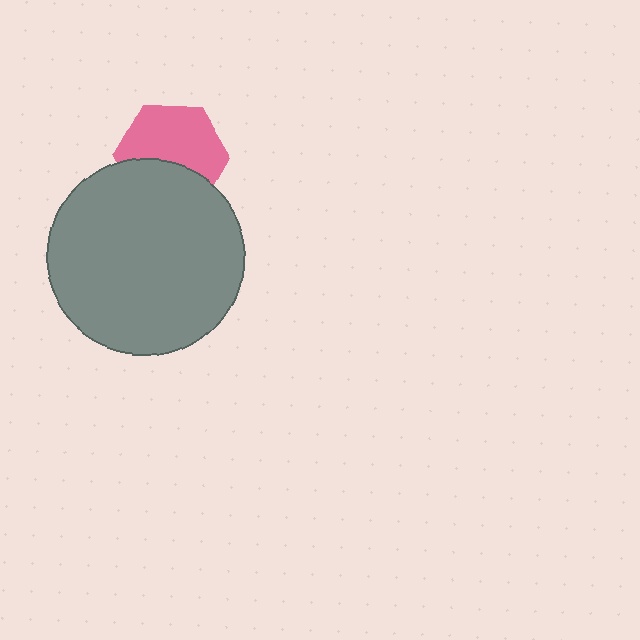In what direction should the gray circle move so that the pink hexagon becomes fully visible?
The gray circle should move down. That is the shortest direction to clear the overlap and leave the pink hexagon fully visible.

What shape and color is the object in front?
The object in front is a gray circle.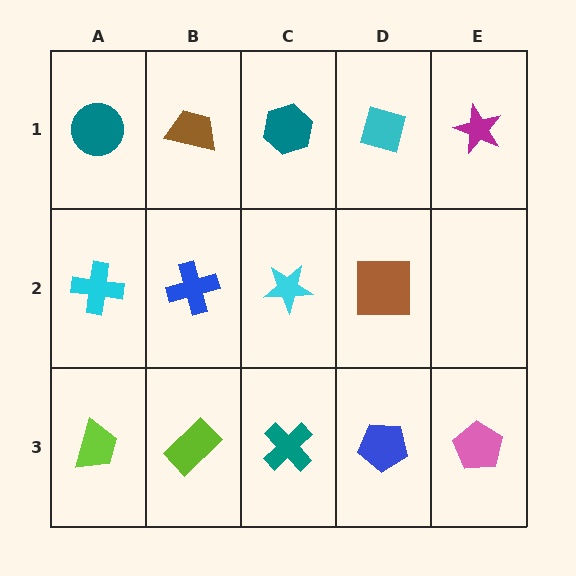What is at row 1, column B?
A brown trapezoid.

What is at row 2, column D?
A brown square.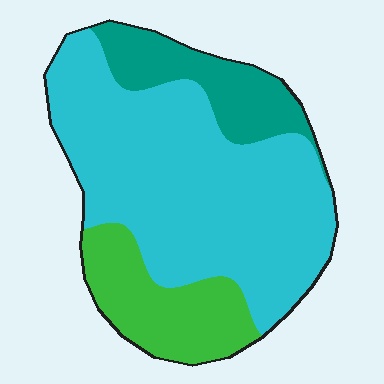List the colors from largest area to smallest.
From largest to smallest: cyan, green, teal.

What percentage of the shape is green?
Green covers 19% of the shape.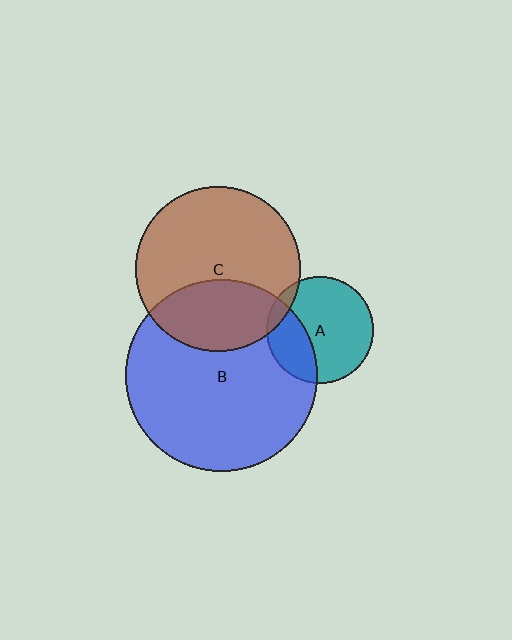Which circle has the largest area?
Circle B (blue).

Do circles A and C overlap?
Yes.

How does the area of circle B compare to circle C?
Approximately 1.4 times.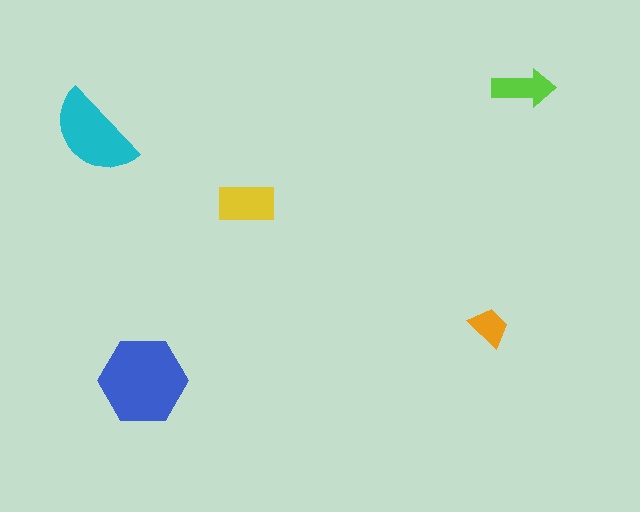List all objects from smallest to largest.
The orange trapezoid, the lime arrow, the yellow rectangle, the cyan semicircle, the blue hexagon.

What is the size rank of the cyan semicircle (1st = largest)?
2nd.